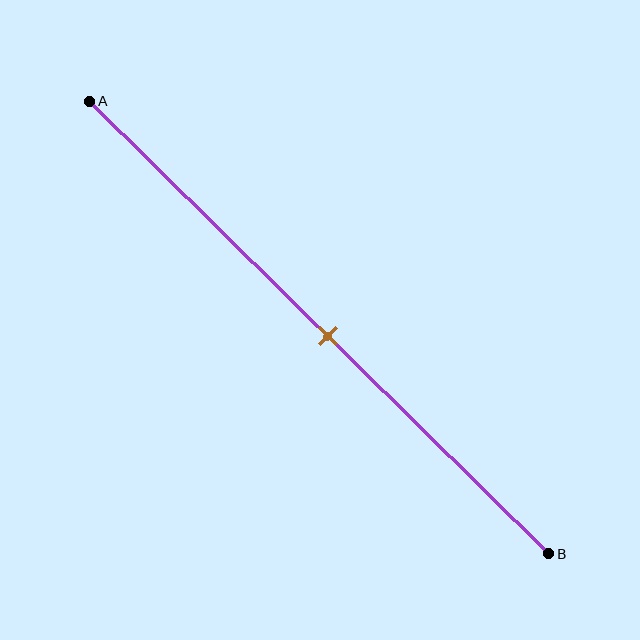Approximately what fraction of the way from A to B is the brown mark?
The brown mark is approximately 50% of the way from A to B.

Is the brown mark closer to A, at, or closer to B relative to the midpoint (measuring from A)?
The brown mark is approximately at the midpoint of segment AB.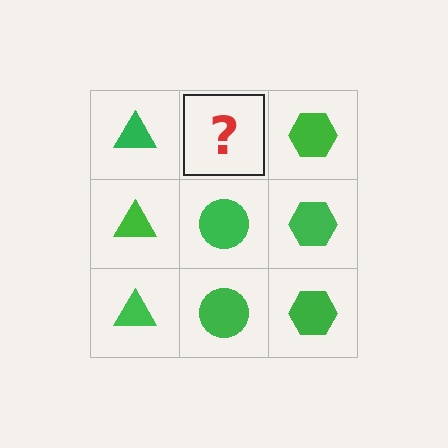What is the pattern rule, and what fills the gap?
The rule is that each column has a consistent shape. The gap should be filled with a green circle.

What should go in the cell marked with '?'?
The missing cell should contain a green circle.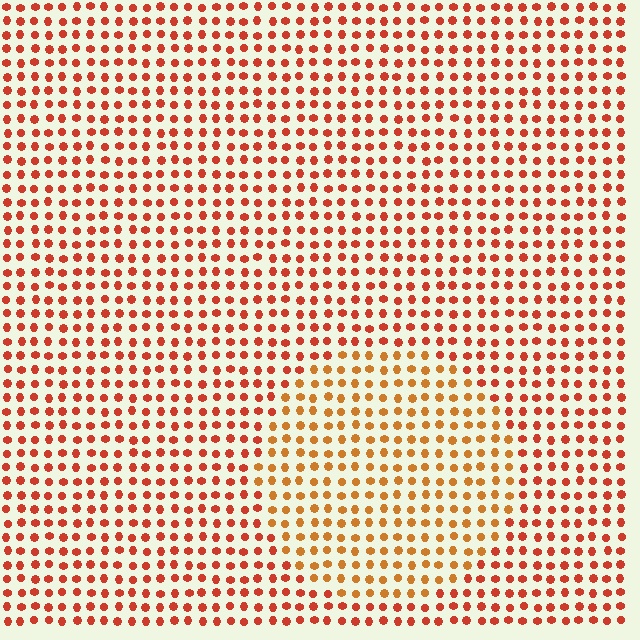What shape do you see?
I see a circle.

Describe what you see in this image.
The image is filled with small red elements in a uniform arrangement. A circle-shaped region is visible where the elements are tinted to a slightly different hue, forming a subtle color boundary.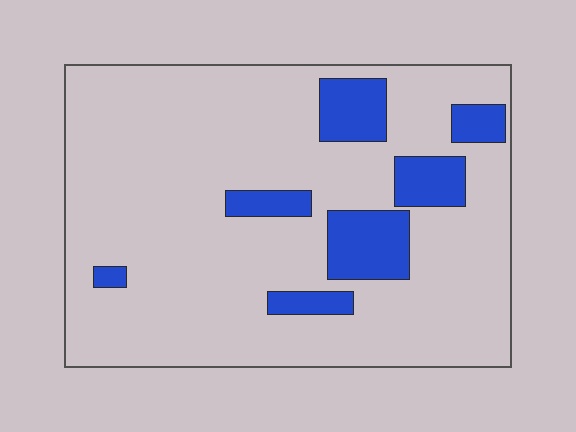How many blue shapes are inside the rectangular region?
7.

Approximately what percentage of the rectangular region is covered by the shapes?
Approximately 15%.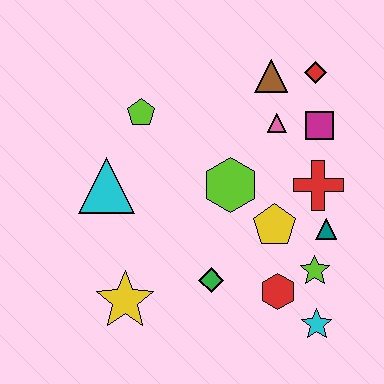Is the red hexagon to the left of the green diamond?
No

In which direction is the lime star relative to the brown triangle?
The lime star is below the brown triangle.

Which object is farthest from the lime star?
The lime pentagon is farthest from the lime star.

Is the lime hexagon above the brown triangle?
No